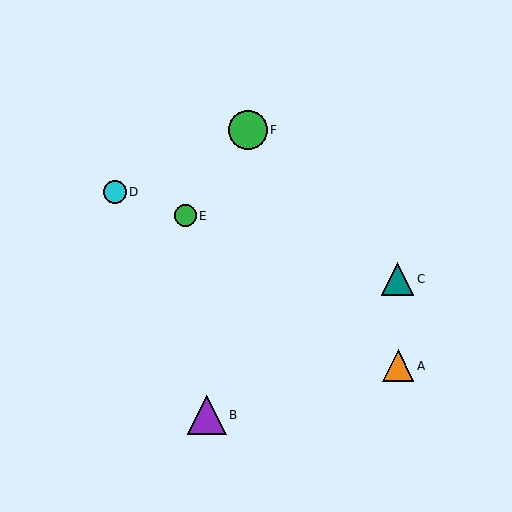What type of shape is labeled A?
Shape A is an orange triangle.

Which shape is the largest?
The purple triangle (labeled B) is the largest.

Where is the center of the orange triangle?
The center of the orange triangle is at (398, 366).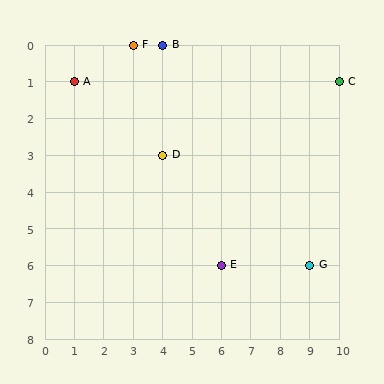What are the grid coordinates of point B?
Point B is at grid coordinates (4, 0).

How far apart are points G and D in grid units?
Points G and D are 5 columns and 3 rows apart (about 5.8 grid units diagonally).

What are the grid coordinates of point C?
Point C is at grid coordinates (10, 1).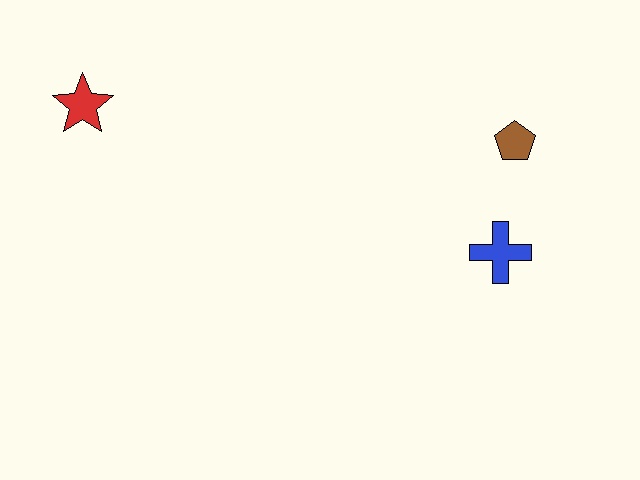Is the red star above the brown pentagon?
Yes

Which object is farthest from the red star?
The blue cross is farthest from the red star.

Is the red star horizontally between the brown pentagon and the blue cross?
No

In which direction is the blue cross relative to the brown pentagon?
The blue cross is below the brown pentagon.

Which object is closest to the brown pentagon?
The blue cross is closest to the brown pentagon.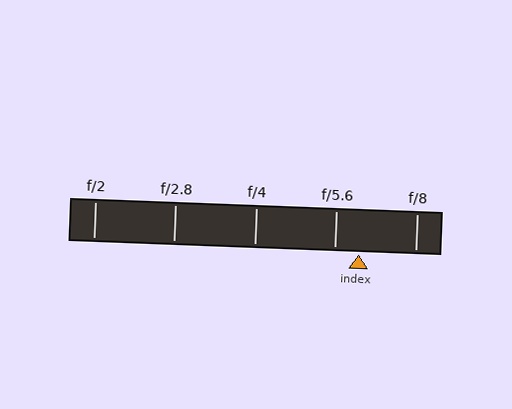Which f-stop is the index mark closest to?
The index mark is closest to f/5.6.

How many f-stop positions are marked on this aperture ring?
There are 5 f-stop positions marked.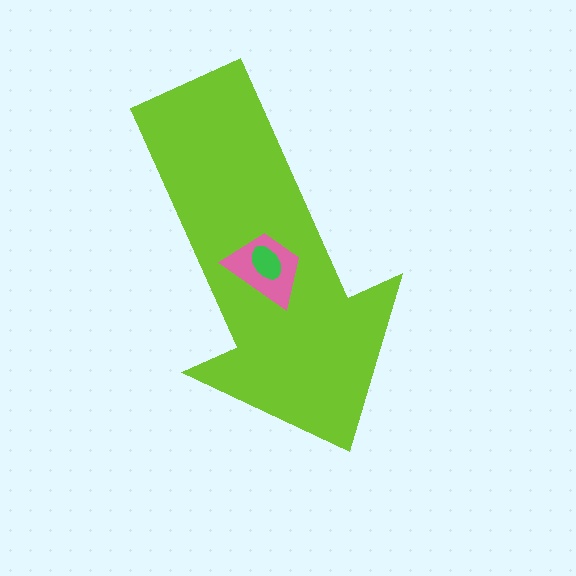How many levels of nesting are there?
3.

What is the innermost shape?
The green ellipse.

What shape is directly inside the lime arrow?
The pink trapezoid.